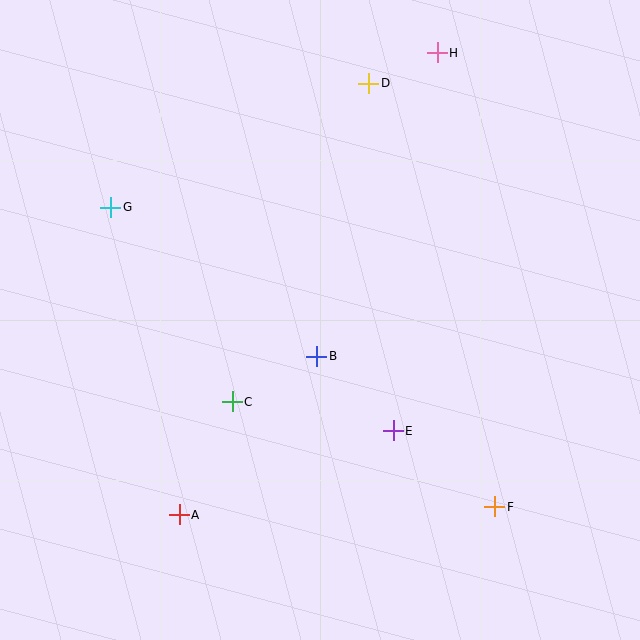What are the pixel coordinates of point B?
Point B is at (317, 356).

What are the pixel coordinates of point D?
Point D is at (369, 83).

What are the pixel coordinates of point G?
Point G is at (111, 207).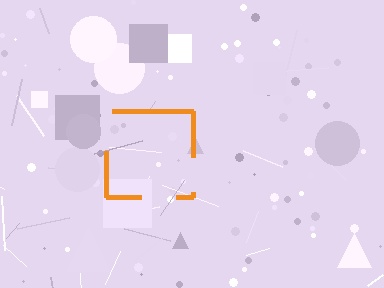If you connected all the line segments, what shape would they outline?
They would outline a square.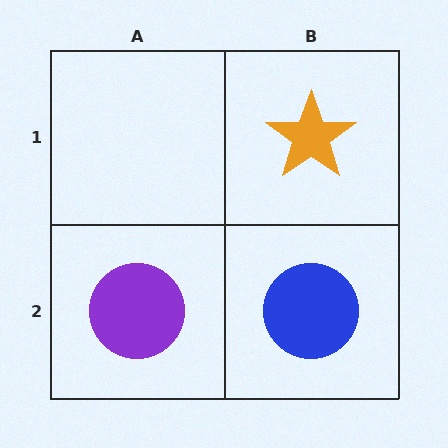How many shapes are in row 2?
2 shapes.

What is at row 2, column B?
A blue circle.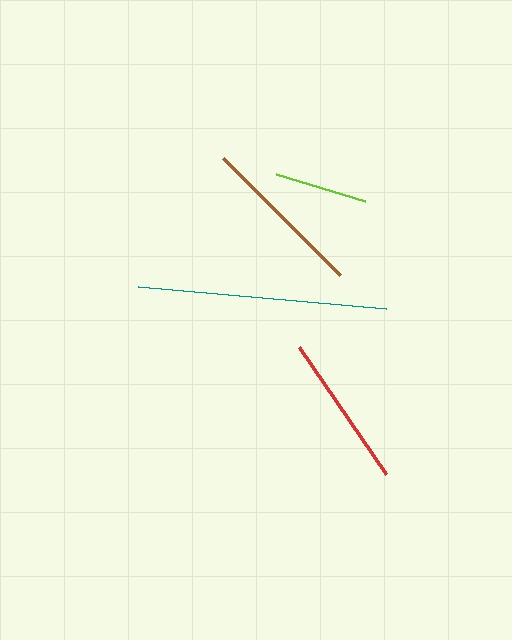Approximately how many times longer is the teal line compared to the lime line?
The teal line is approximately 2.7 times the length of the lime line.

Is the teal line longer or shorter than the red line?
The teal line is longer than the red line.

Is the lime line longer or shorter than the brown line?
The brown line is longer than the lime line.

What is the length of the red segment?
The red segment is approximately 154 pixels long.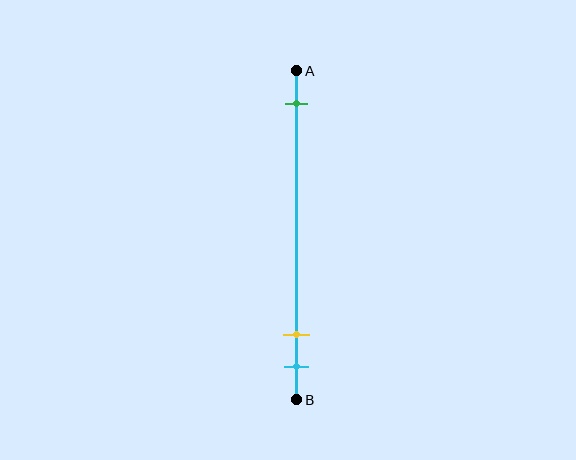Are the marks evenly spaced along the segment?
No, the marks are not evenly spaced.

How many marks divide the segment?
There are 3 marks dividing the segment.